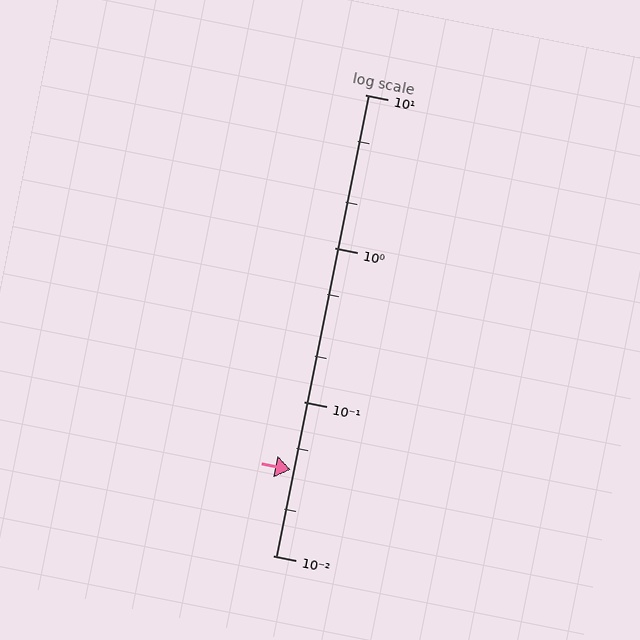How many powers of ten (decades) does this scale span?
The scale spans 3 decades, from 0.01 to 10.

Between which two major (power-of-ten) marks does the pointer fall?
The pointer is between 0.01 and 0.1.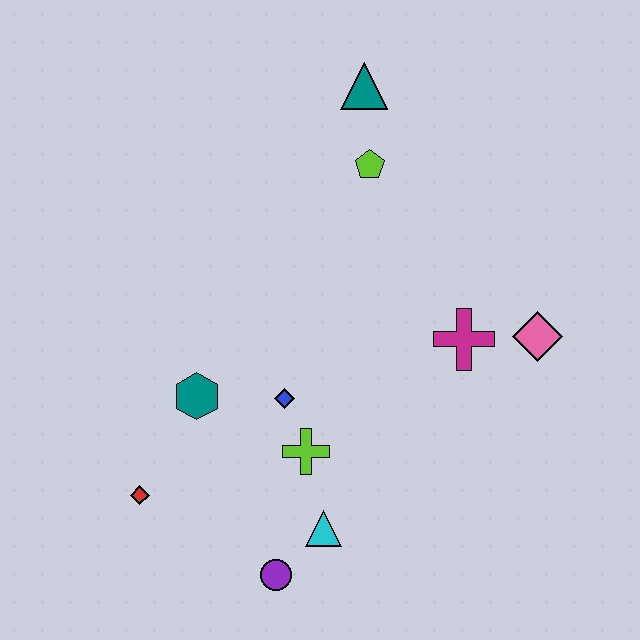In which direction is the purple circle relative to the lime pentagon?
The purple circle is below the lime pentagon.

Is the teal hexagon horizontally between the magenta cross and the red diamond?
Yes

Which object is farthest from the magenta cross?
The red diamond is farthest from the magenta cross.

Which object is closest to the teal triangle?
The lime pentagon is closest to the teal triangle.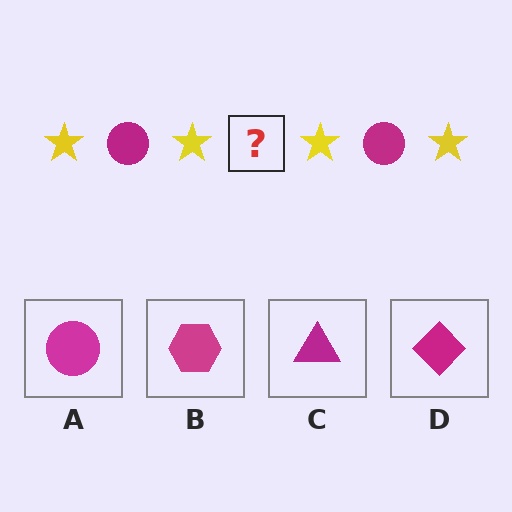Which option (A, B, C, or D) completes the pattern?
A.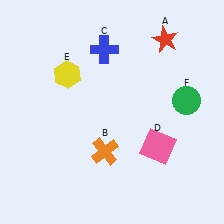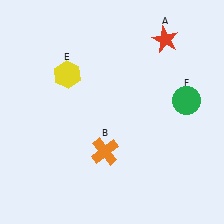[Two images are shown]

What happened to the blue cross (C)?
The blue cross (C) was removed in Image 2. It was in the top-left area of Image 1.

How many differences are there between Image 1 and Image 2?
There are 2 differences between the two images.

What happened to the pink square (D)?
The pink square (D) was removed in Image 2. It was in the bottom-right area of Image 1.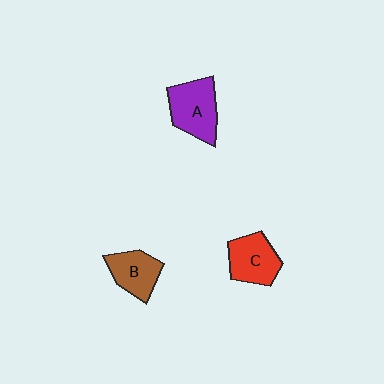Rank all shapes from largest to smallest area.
From largest to smallest: A (purple), C (red), B (brown).